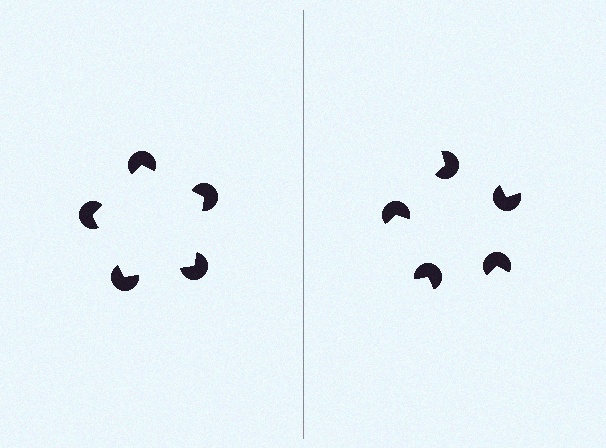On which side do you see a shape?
An illusory pentagon appears on the left side. On the right side the wedge cuts are rotated, so no coherent shape forms.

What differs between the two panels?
The pac-man discs are positioned identically on both sides; only the wedge orientations differ. On the left they align to a pentagon; on the right they are misaligned.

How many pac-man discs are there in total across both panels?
10 — 5 on each side.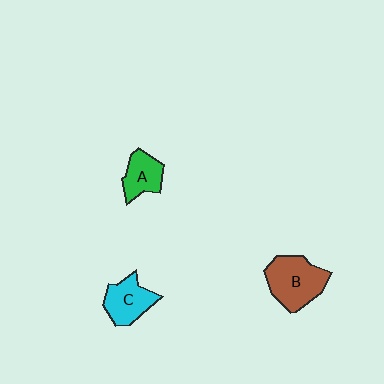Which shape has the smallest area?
Shape A (green).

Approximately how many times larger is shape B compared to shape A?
Approximately 1.7 times.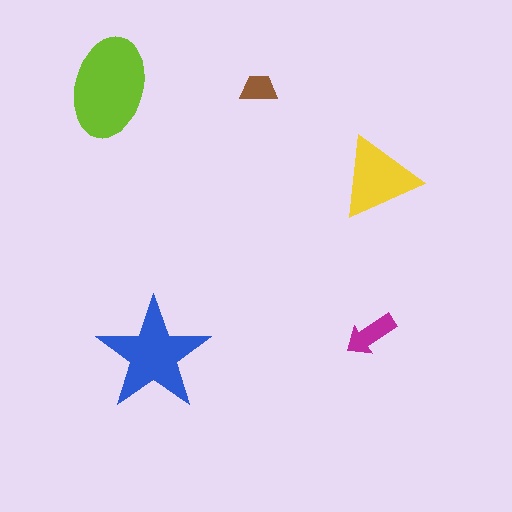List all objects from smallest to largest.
The brown trapezoid, the magenta arrow, the yellow triangle, the blue star, the lime ellipse.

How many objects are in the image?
There are 5 objects in the image.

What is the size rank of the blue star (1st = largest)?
2nd.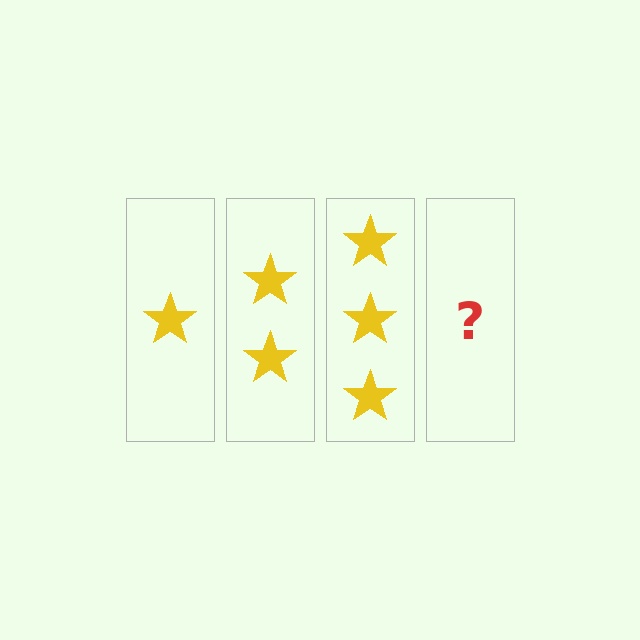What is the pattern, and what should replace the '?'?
The pattern is that each step adds one more star. The '?' should be 4 stars.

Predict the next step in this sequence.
The next step is 4 stars.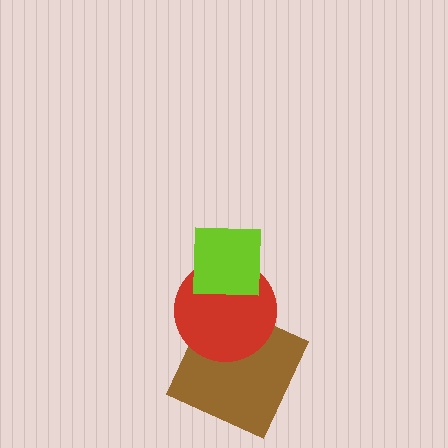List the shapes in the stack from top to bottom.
From top to bottom: the lime square, the red circle, the brown square.